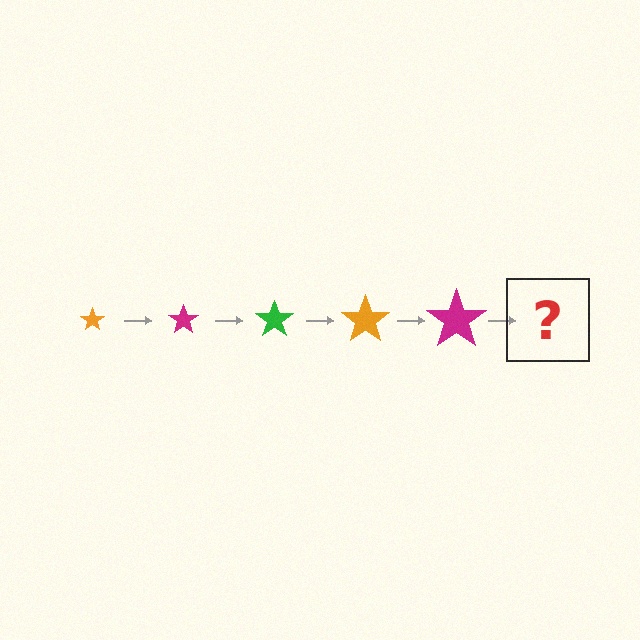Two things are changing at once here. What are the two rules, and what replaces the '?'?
The two rules are that the star grows larger each step and the color cycles through orange, magenta, and green. The '?' should be a green star, larger than the previous one.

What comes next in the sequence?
The next element should be a green star, larger than the previous one.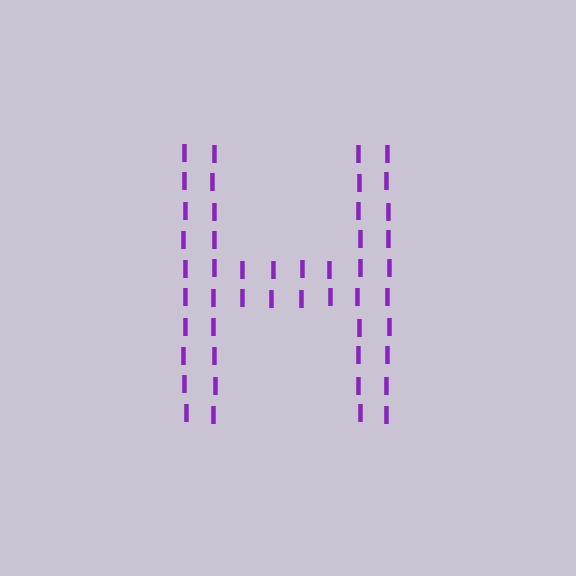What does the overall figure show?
The overall figure shows the letter H.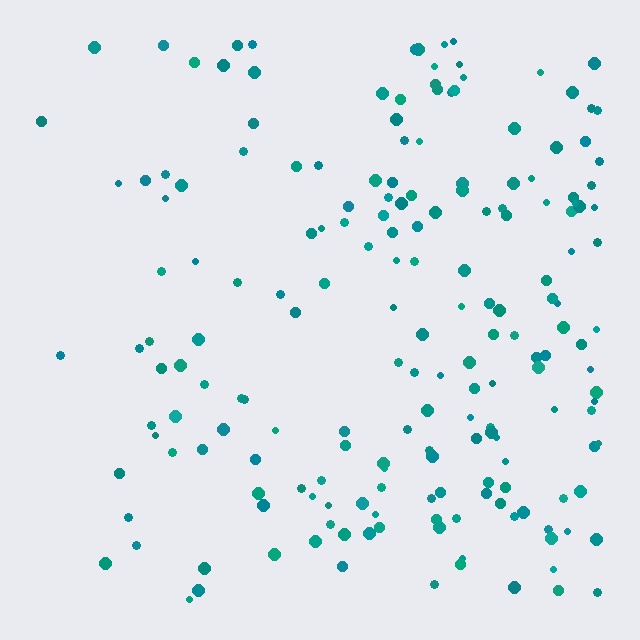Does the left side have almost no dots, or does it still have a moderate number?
Still a moderate number, just noticeably fewer than the right.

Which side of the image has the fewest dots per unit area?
The left.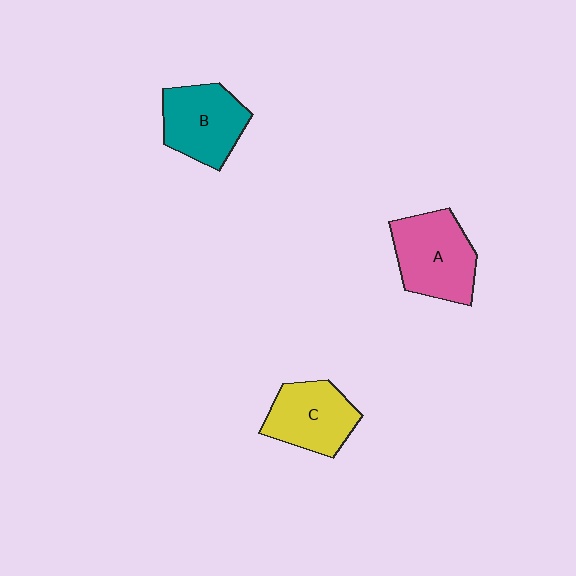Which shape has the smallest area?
Shape C (yellow).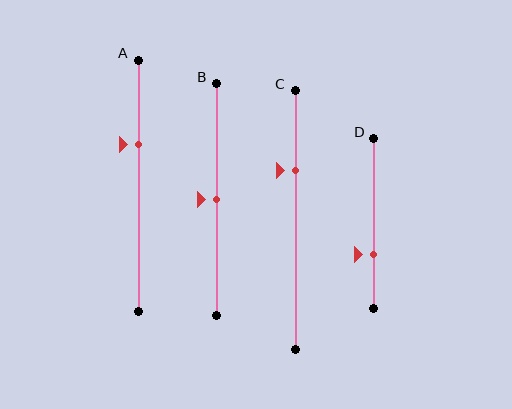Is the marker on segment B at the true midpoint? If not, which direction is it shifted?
Yes, the marker on segment B is at the true midpoint.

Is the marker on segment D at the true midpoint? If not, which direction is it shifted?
No, the marker on segment D is shifted downward by about 18% of the segment length.